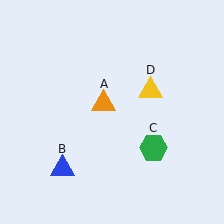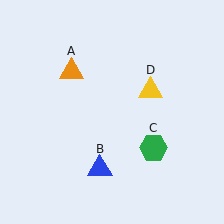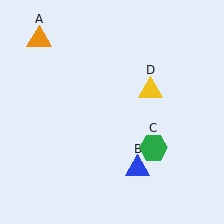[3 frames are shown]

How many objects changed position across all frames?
2 objects changed position: orange triangle (object A), blue triangle (object B).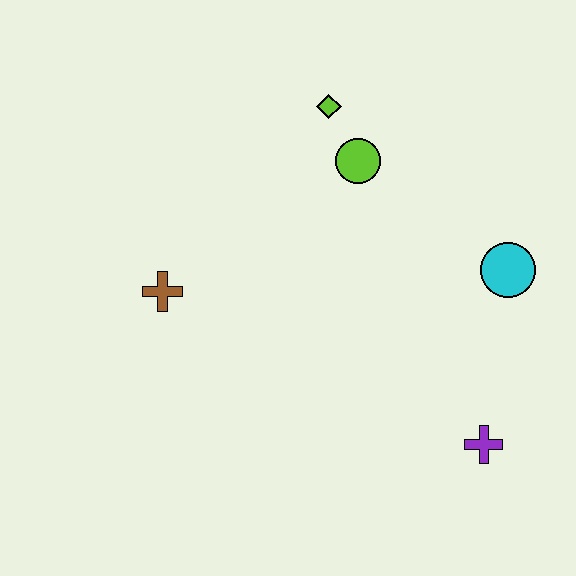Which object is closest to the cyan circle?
The purple cross is closest to the cyan circle.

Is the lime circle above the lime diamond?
No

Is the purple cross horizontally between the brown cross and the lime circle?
No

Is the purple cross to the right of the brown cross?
Yes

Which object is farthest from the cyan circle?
The brown cross is farthest from the cyan circle.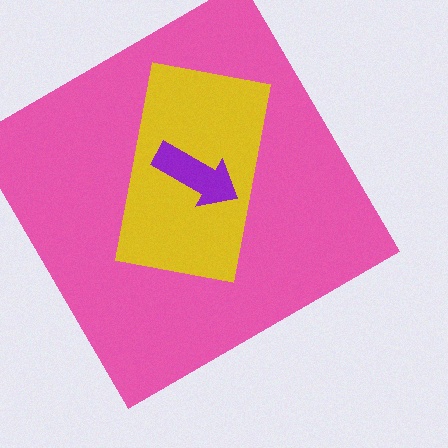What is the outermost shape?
The pink diamond.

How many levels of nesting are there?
3.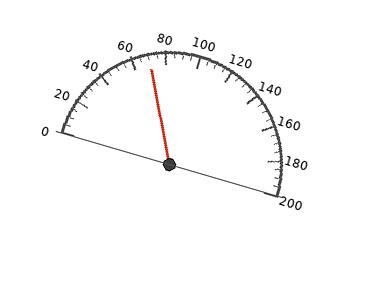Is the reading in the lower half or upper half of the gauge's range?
The reading is in the lower half of the range (0 to 200).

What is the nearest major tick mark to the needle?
The nearest major tick mark is 80.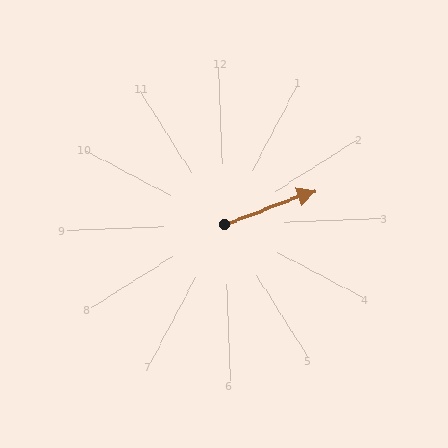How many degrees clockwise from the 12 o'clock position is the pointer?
Approximately 72 degrees.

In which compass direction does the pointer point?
East.